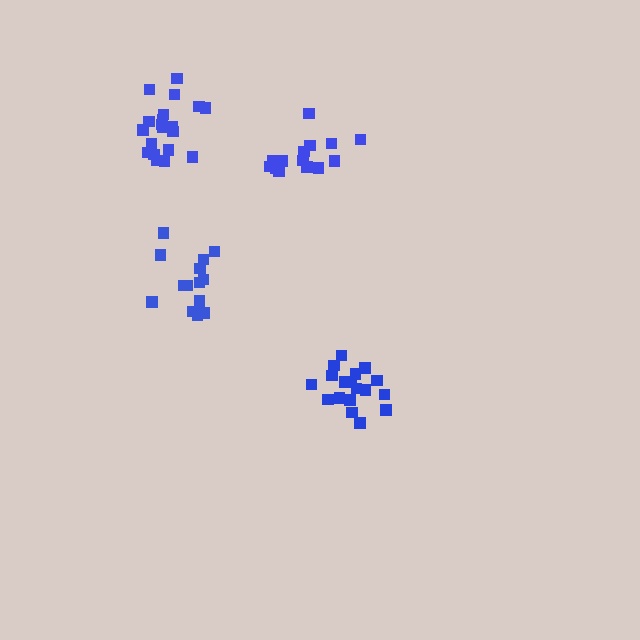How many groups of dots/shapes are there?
There are 4 groups.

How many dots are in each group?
Group 1: 18 dots, Group 2: 20 dots, Group 3: 14 dots, Group 4: 14 dots (66 total).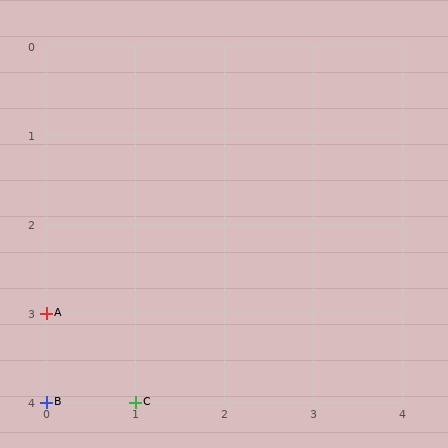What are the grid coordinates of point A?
Point A is at grid coordinates (0, 3).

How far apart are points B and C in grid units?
Points B and C are 1 column apart.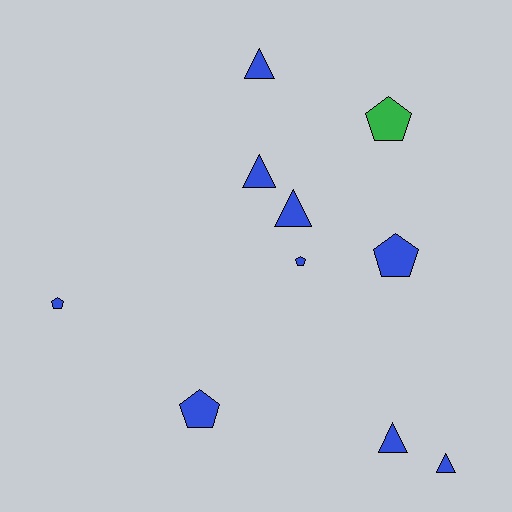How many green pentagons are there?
There is 1 green pentagon.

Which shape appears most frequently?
Pentagon, with 5 objects.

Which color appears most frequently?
Blue, with 9 objects.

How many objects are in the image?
There are 10 objects.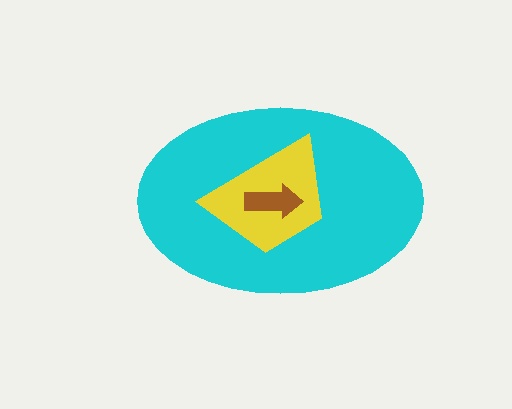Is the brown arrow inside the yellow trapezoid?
Yes.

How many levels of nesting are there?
3.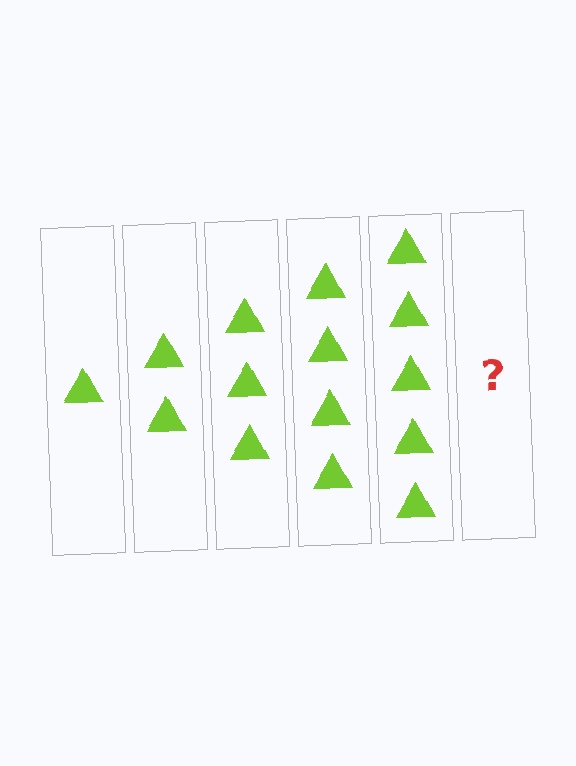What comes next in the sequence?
The next element should be 6 triangles.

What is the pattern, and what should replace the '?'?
The pattern is that each step adds one more triangle. The '?' should be 6 triangles.